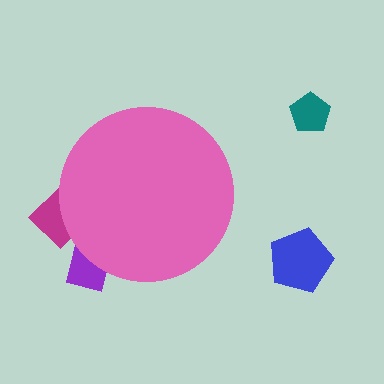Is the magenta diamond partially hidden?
Yes, the magenta diamond is partially hidden behind the pink circle.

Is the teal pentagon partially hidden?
No, the teal pentagon is fully visible.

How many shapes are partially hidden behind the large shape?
2 shapes are partially hidden.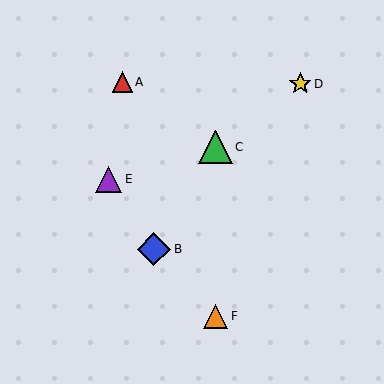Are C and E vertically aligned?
No, C is at x≈216 and E is at x≈108.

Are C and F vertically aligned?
Yes, both are at x≈216.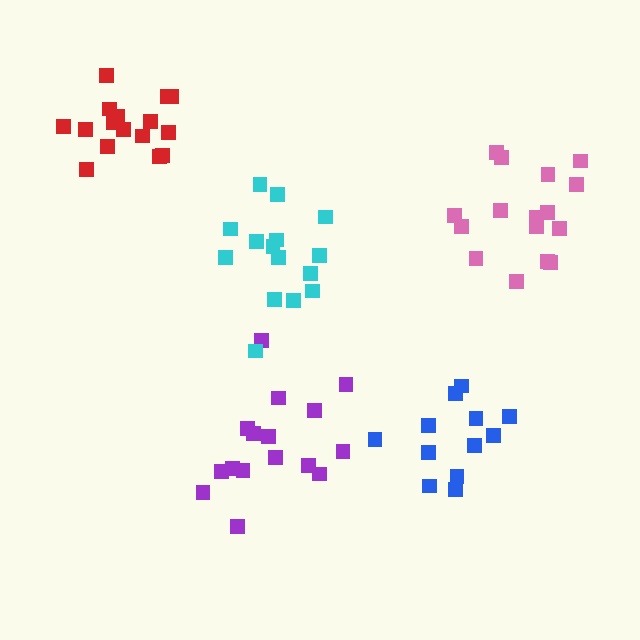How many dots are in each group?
Group 1: 12 dots, Group 2: 16 dots, Group 3: 15 dots, Group 4: 16 dots, Group 5: 16 dots (75 total).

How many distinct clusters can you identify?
There are 5 distinct clusters.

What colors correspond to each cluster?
The clusters are colored: blue, purple, cyan, pink, red.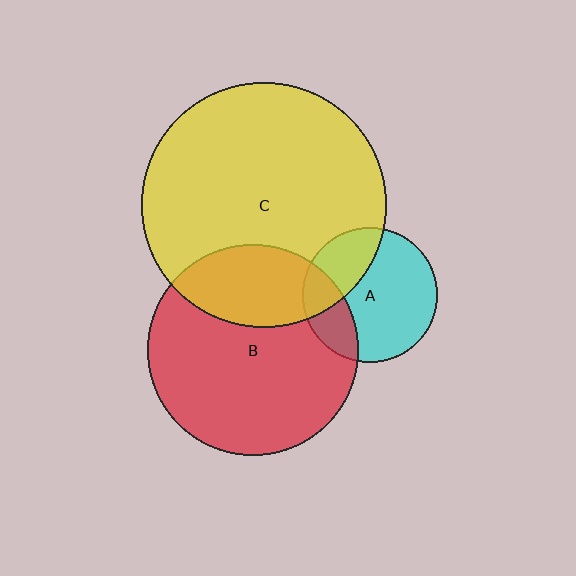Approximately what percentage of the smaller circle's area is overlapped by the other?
Approximately 25%.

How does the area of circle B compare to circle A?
Approximately 2.5 times.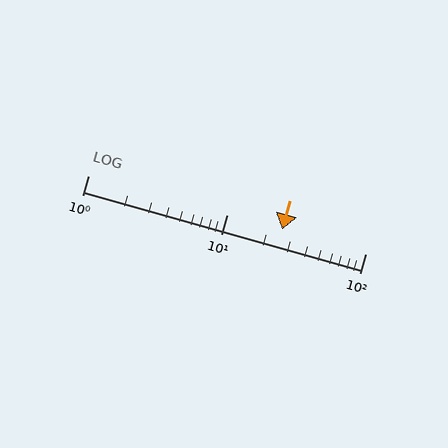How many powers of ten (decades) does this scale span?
The scale spans 2 decades, from 1 to 100.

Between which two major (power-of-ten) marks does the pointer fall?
The pointer is between 10 and 100.